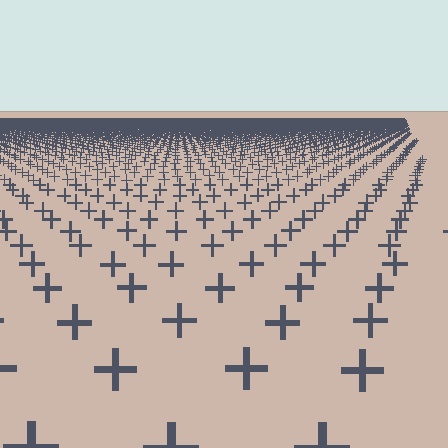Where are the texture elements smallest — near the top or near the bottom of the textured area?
Near the top.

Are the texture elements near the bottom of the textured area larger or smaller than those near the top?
Larger. Near the bottom, elements are closer to the viewer and appear at a bigger on-screen size.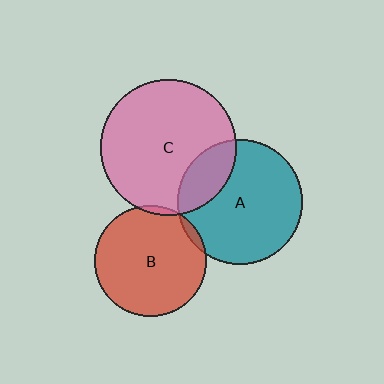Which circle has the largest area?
Circle C (pink).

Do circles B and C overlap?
Yes.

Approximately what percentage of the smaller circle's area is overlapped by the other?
Approximately 5%.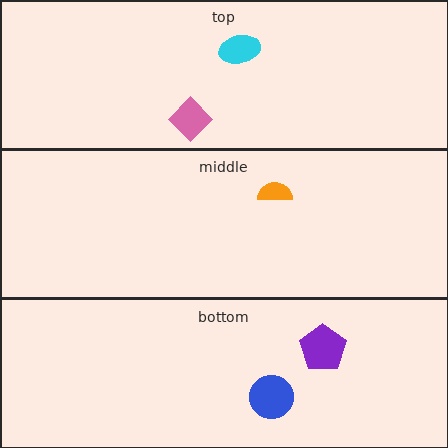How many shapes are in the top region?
2.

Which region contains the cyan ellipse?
The top region.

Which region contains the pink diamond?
The top region.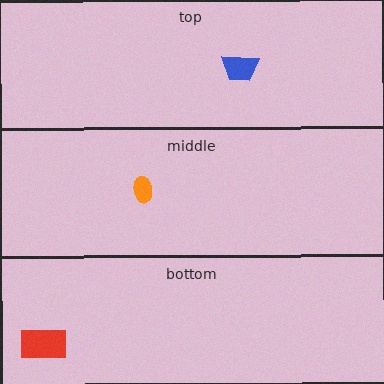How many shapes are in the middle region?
1.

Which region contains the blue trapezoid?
The top region.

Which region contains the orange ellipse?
The middle region.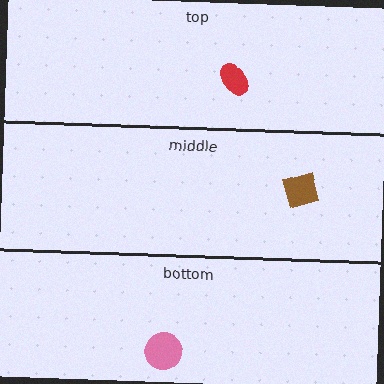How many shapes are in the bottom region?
1.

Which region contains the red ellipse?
The top region.